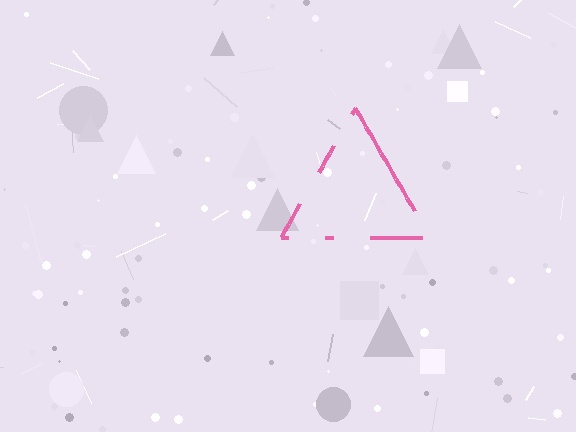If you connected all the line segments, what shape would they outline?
They would outline a triangle.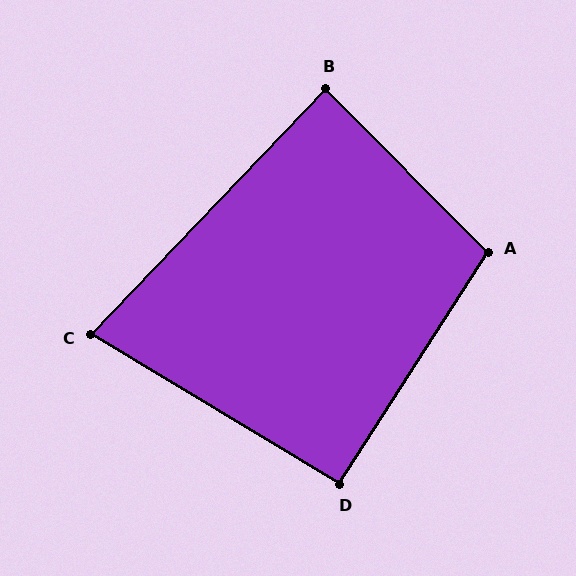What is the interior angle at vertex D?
Approximately 92 degrees (approximately right).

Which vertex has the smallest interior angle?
C, at approximately 77 degrees.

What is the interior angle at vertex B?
Approximately 88 degrees (approximately right).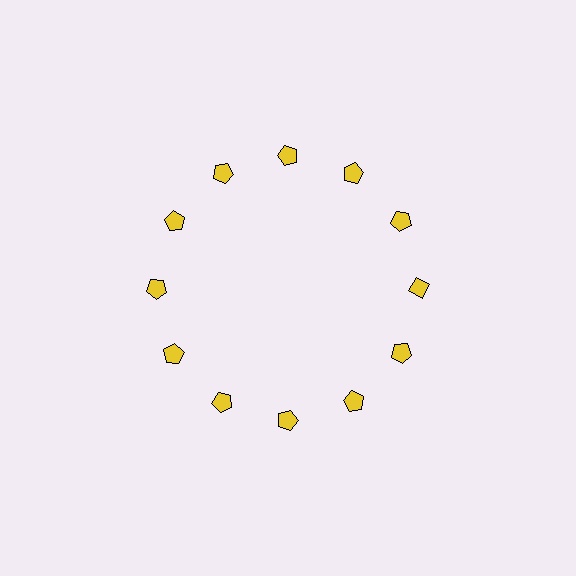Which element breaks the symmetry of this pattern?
The yellow diamond at roughly the 3 o'clock position breaks the symmetry. All other shapes are yellow pentagons.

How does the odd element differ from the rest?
It has a different shape: diamond instead of pentagon.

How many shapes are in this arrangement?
There are 12 shapes arranged in a ring pattern.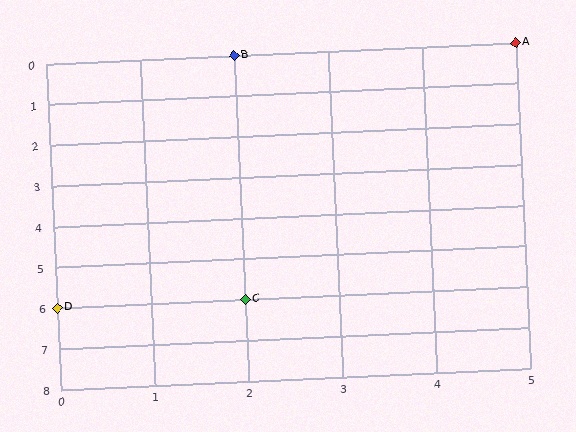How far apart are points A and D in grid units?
Points A and D are 5 columns and 6 rows apart (about 7.8 grid units diagonally).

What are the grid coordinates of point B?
Point B is at grid coordinates (2, 0).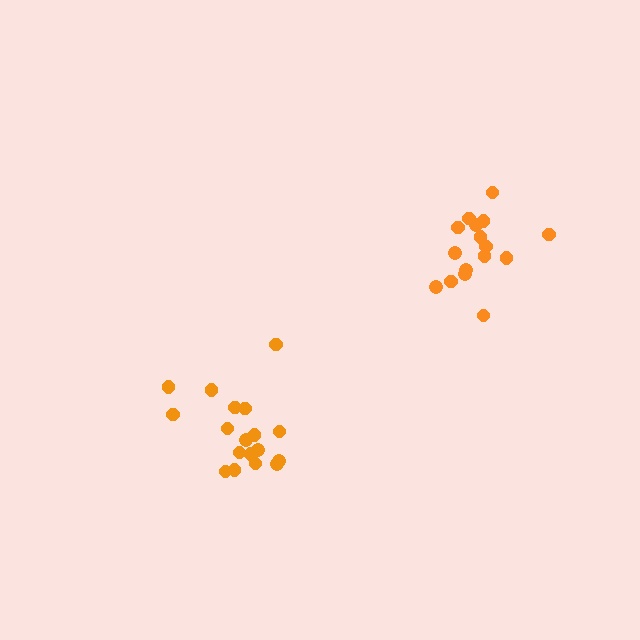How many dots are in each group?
Group 1: 18 dots, Group 2: 16 dots (34 total).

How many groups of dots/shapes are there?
There are 2 groups.